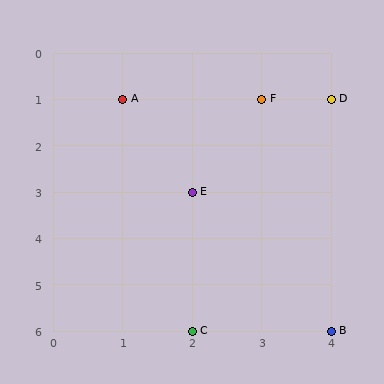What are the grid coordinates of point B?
Point B is at grid coordinates (4, 6).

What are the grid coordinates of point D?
Point D is at grid coordinates (4, 1).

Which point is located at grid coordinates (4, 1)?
Point D is at (4, 1).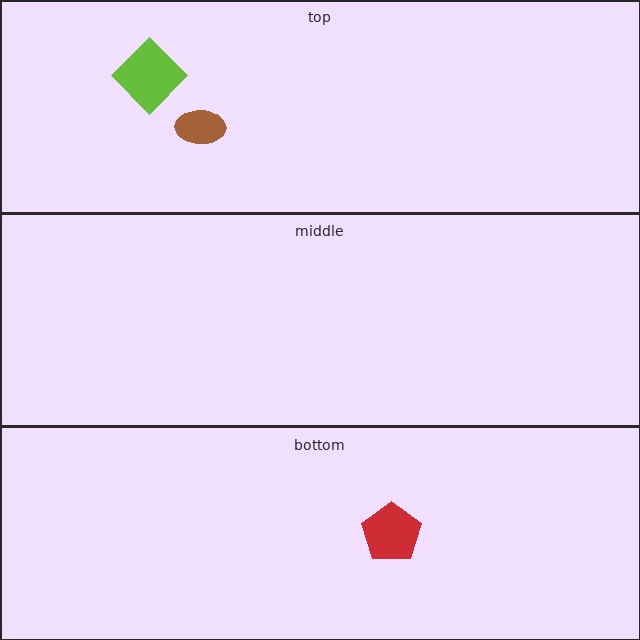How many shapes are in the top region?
2.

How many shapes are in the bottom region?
1.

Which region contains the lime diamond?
The top region.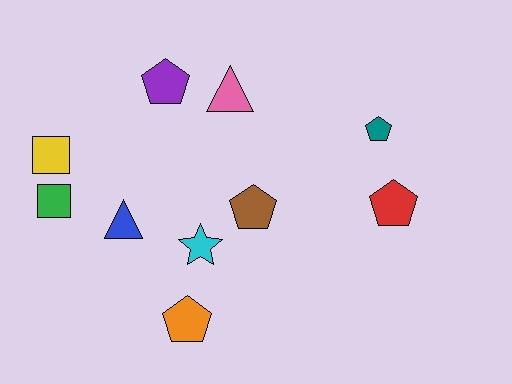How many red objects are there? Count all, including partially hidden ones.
There is 1 red object.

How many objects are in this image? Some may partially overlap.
There are 10 objects.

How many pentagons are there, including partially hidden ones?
There are 5 pentagons.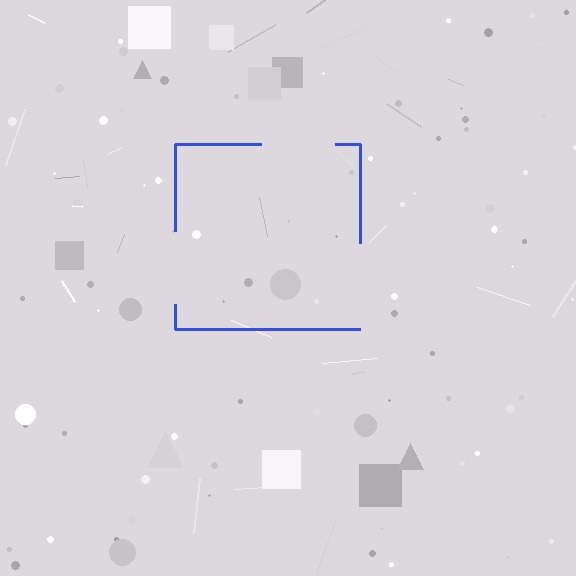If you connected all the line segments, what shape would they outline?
They would outline a square.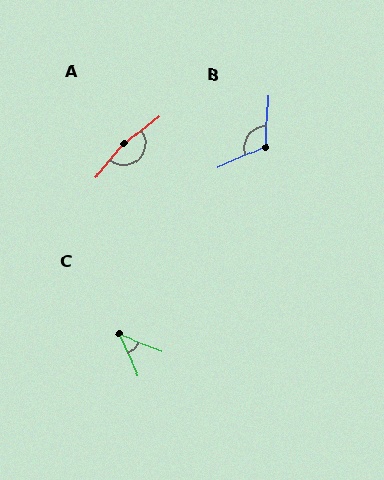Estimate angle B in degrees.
Approximately 116 degrees.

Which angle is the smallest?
C, at approximately 44 degrees.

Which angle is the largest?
A, at approximately 168 degrees.